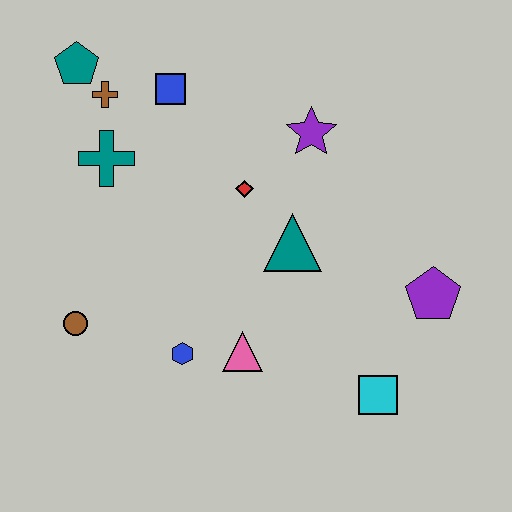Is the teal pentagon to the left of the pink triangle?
Yes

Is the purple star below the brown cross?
Yes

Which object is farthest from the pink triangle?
The teal pentagon is farthest from the pink triangle.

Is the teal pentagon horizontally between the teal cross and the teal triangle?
No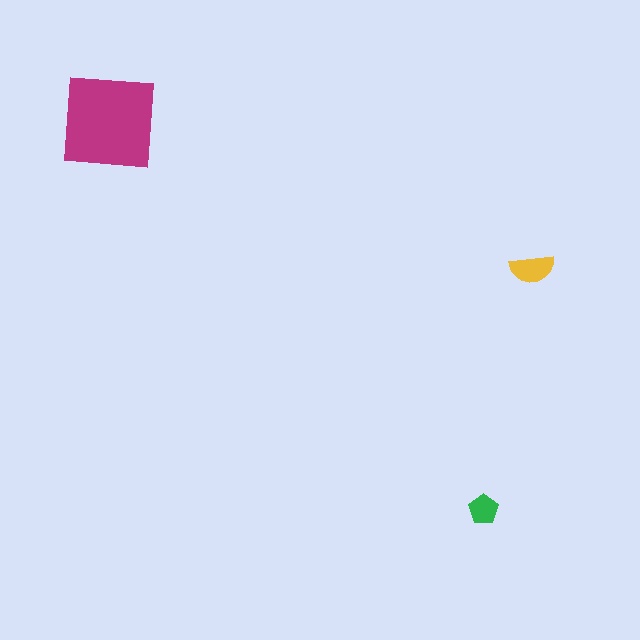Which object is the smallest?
The green pentagon.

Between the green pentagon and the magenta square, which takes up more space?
The magenta square.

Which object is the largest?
The magenta square.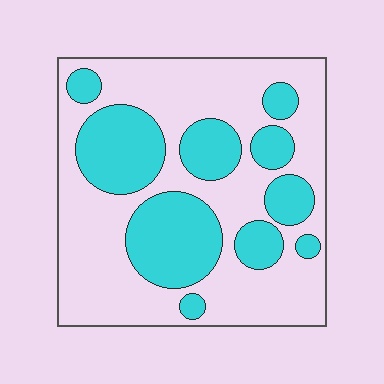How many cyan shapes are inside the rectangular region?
10.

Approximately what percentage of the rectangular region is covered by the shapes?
Approximately 35%.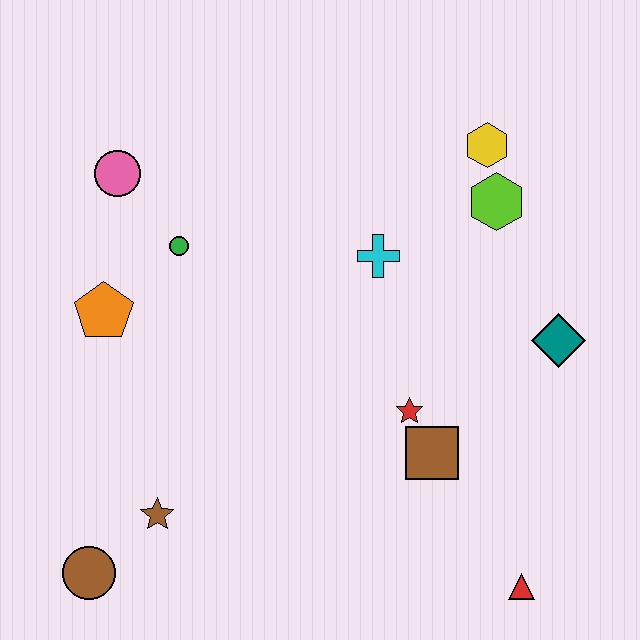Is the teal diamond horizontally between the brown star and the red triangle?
No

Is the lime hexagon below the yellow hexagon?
Yes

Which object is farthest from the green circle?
The red triangle is farthest from the green circle.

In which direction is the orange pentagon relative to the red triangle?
The orange pentagon is to the left of the red triangle.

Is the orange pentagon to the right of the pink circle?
No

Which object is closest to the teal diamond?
The lime hexagon is closest to the teal diamond.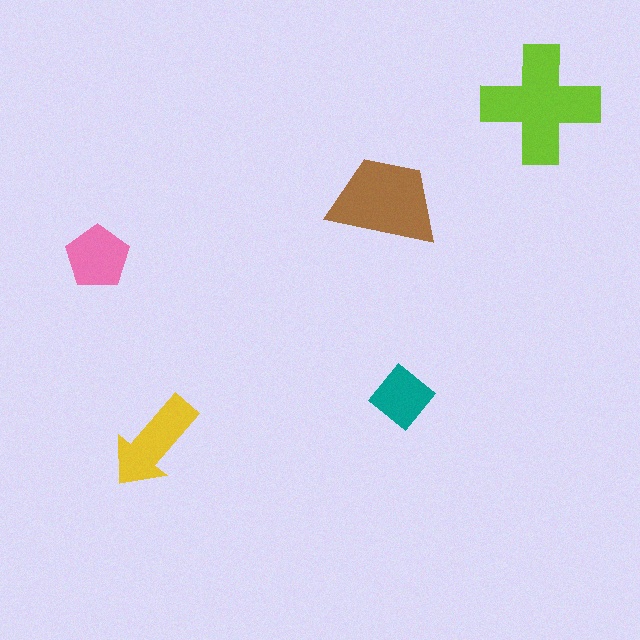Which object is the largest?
The lime cross.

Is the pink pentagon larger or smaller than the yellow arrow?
Smaller.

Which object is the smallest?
The teal diamond.